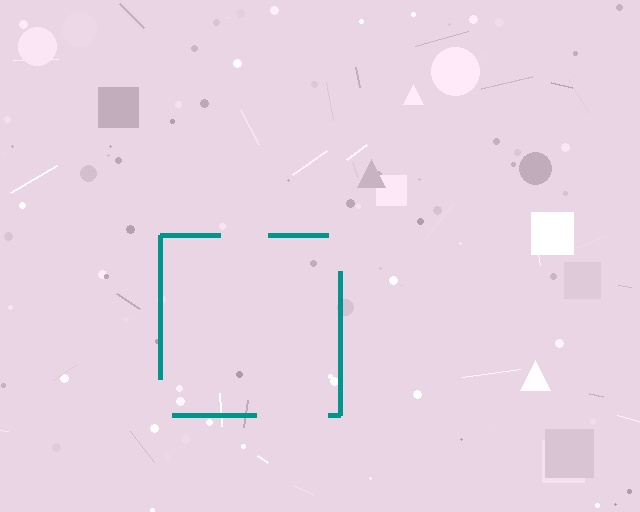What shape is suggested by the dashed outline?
The dashed outline suggests a square.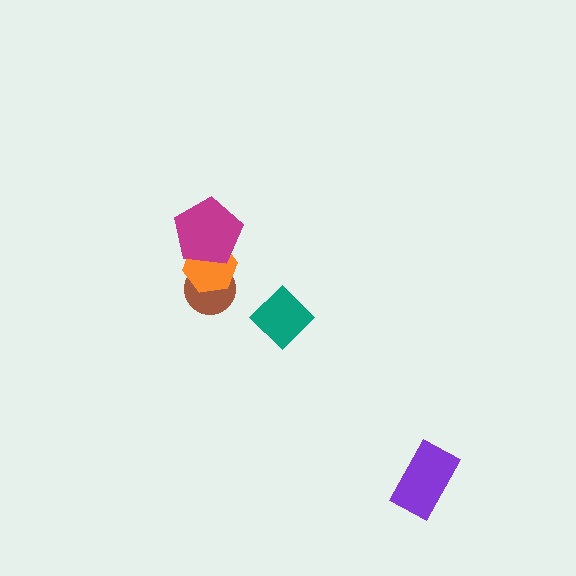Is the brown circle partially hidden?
Yes, it is partially covered by another shape.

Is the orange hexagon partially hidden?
Yes, it is partially covered by another shape.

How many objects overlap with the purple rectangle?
0 objects overlap with the purple rectangle.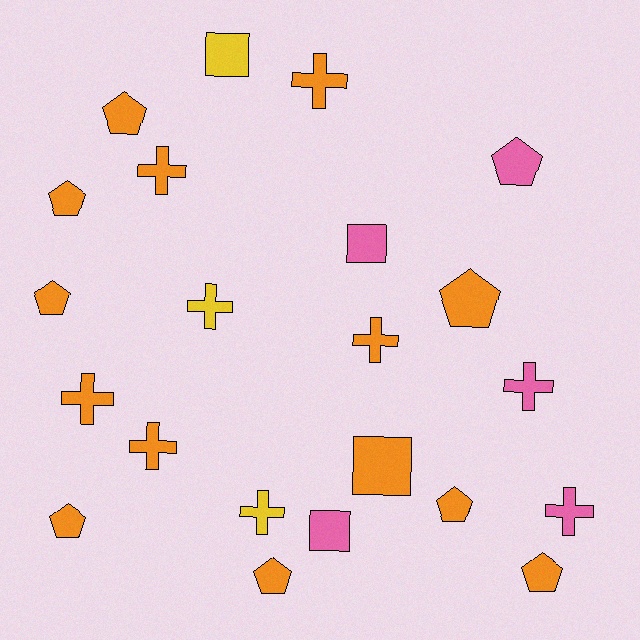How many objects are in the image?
There are 22 objects.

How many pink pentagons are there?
There is 1 pink pentagon.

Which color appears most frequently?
Orange, with 14 objects.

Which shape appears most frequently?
Pentagon, with 9 objects.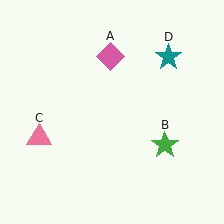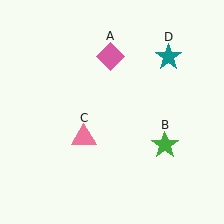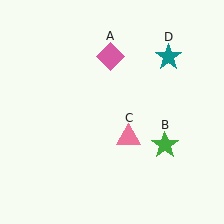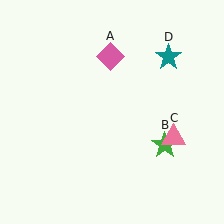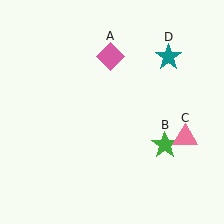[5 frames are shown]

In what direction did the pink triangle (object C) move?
The pink triangle (object C) moved right.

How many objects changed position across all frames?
1 object changed position: pink triangle (object C).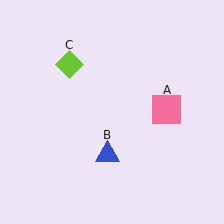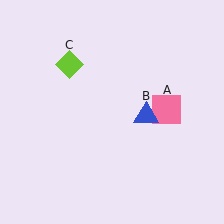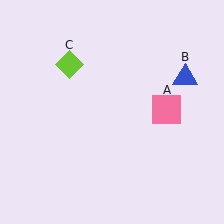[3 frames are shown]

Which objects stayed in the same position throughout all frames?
Pink square (object A) and lime diamond (object C) remained stationary.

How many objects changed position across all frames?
1 object changed position: blue triangle (object B).